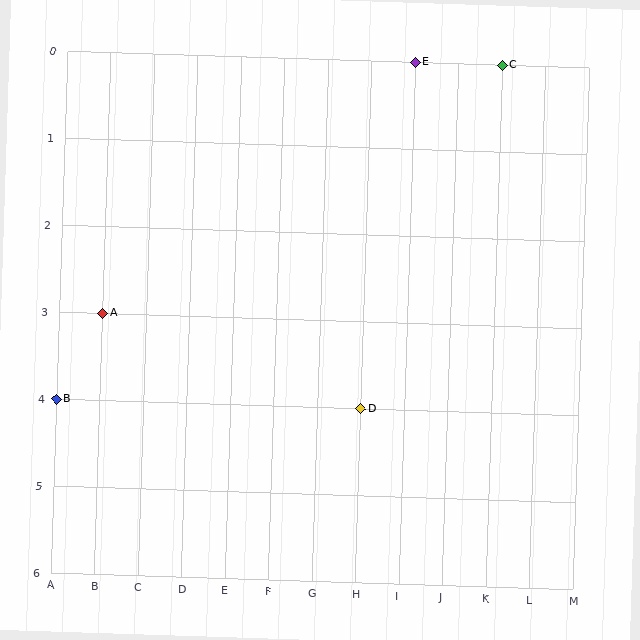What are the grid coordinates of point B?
Point B is at grid coordinates (A, 4).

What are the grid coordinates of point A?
Point A is at grid coordinates (B, 3).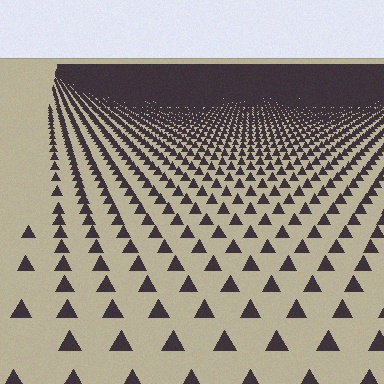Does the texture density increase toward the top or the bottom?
Density increases toward the top.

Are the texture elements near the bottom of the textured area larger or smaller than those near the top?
Larger. Near the bottom, elements are closer to the viewer and appear at a bigger on-screen size.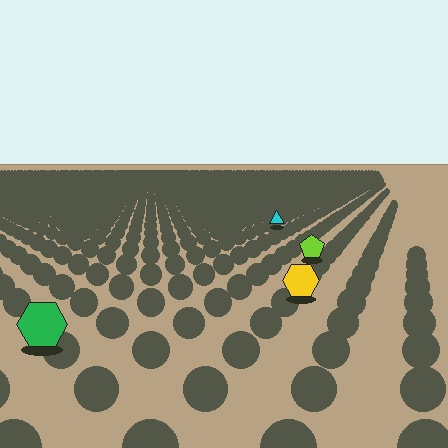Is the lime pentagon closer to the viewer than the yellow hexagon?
No. The yellow hexagon is closer — you can tell from the texture gradient: the ground texture is coarser near it.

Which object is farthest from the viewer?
The cyan triangle is farthest from the viewer. It appears smaller and the ground texture around it is denser.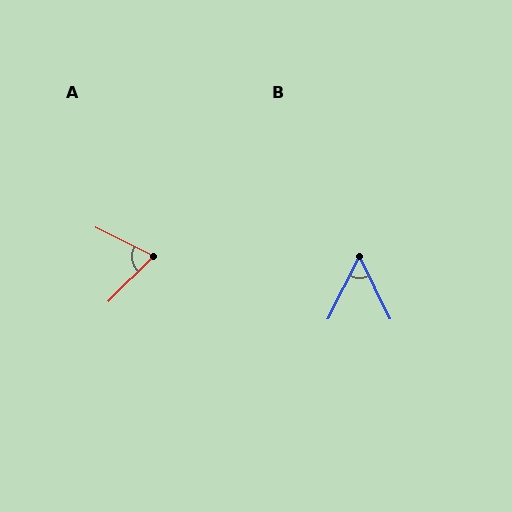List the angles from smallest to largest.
B (53°), A (72°).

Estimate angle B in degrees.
Approximately 53 degrees.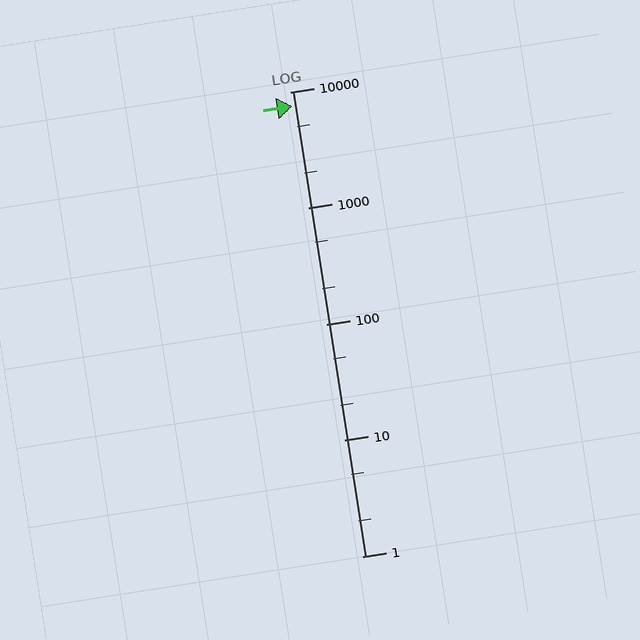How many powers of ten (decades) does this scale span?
The scale spans 4 decades, from 1 to 10000.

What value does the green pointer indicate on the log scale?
The pointer indicates approximately 7600.